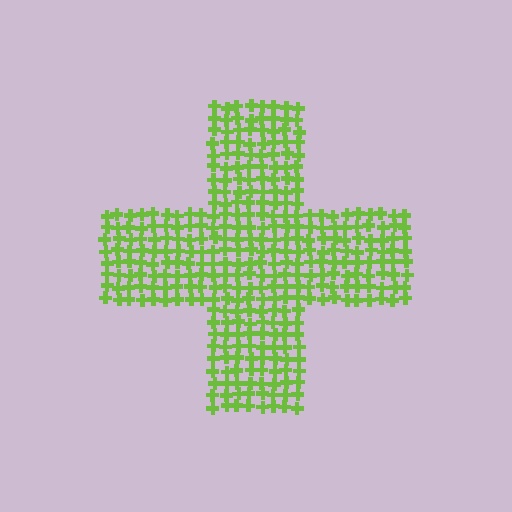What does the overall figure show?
The overall figure shows a cross.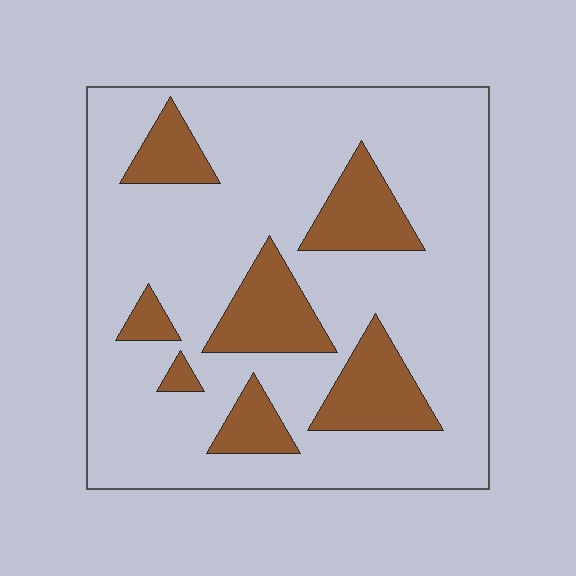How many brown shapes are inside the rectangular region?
7.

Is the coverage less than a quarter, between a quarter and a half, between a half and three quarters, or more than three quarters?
Less than a quarter.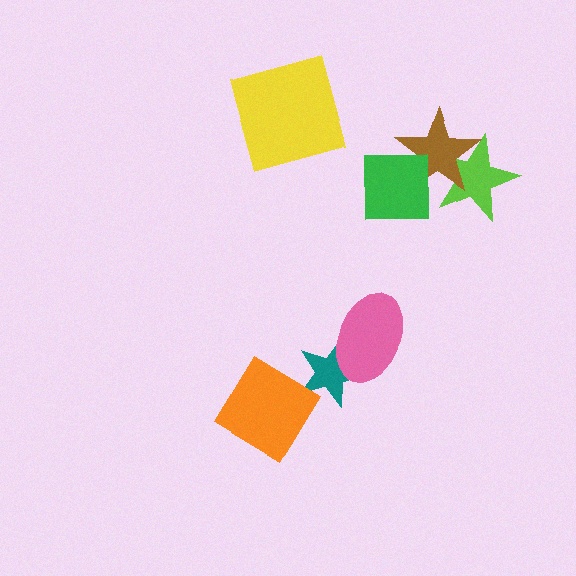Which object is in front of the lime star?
The brown star is in front of the lime star.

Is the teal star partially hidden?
Yes, it is partially covered by another shape.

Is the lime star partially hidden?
Yes, it is partially covered by another shape.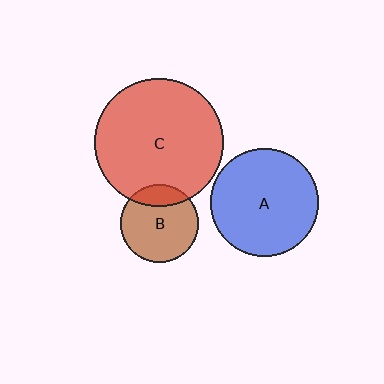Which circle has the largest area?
Circle C (red).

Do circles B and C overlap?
Yes.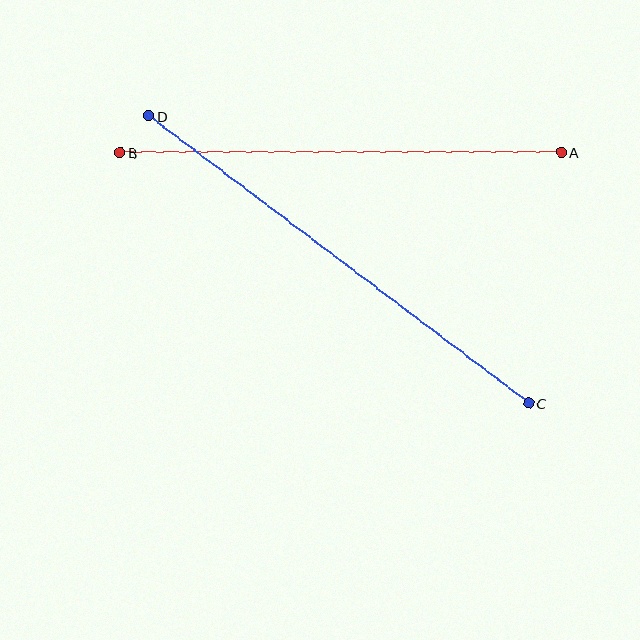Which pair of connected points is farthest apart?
Points C and D are farthest apart.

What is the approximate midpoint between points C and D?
The midpoint is at approximately (339, 260) pixels.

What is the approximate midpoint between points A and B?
The midpoint is at approximately (341, 152) pixels.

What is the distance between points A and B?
The distance is approximately 441 pixels.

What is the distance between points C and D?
The distance is approximately 477 pixels.